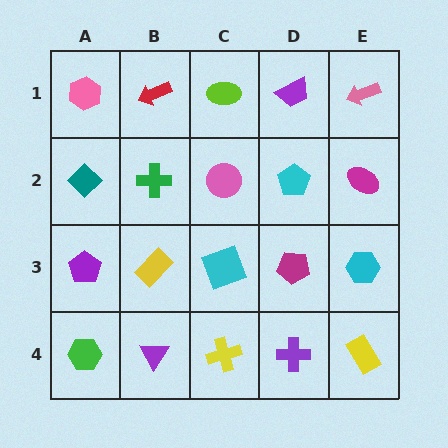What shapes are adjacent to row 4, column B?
A yellow rectangle (row 3, column B), a green hexagon (row 4, column A), a yellow cross (row 4, column C).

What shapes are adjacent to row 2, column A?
A pink hexagon (row 1, column A), a purple pentagon (row 3, column A), a green cross (row 2, column B).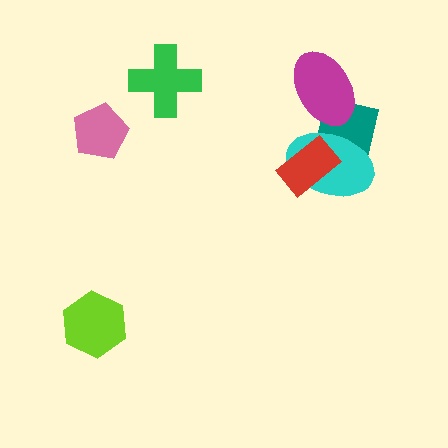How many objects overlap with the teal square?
3 objects overlap with the teal square.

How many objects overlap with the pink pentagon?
0 objects overlap with the pink pentagon.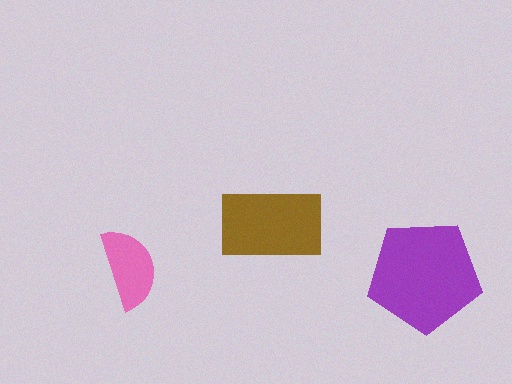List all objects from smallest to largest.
The pink semicircle, the brown rectangle, the purple pentagon.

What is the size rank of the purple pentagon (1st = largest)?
1st.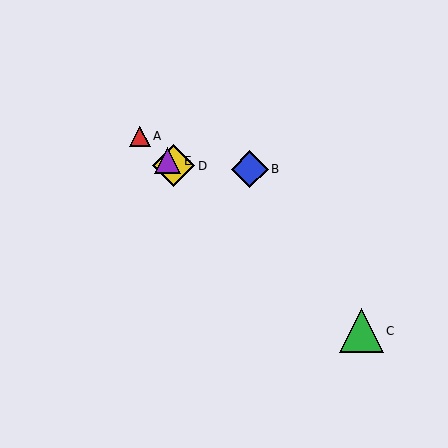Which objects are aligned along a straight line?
Objects A, C, D, E are aligned along a straight line.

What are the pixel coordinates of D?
Object D is at (174, 166).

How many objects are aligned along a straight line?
4 objects (A, C, D, E) are aligned along a straight line.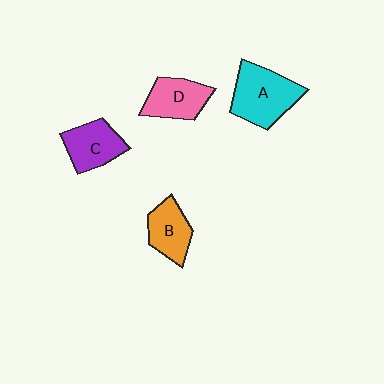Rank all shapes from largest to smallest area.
From largest to smallest: A (cyan), D (pink), C (purple), B (orange).